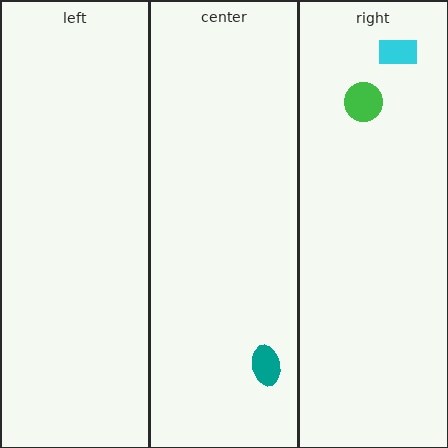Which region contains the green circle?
The right region.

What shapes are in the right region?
The green circle, the cyan rectangle.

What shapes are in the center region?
The teal ellipse.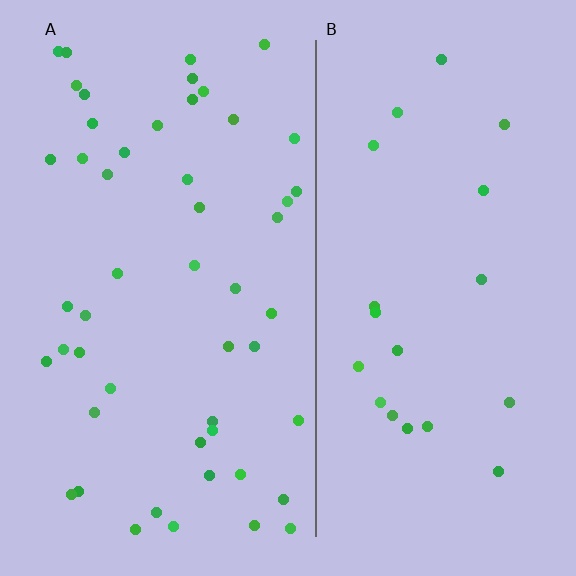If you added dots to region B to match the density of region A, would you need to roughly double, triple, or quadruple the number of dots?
Approximately double.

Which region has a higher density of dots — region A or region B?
A (the left).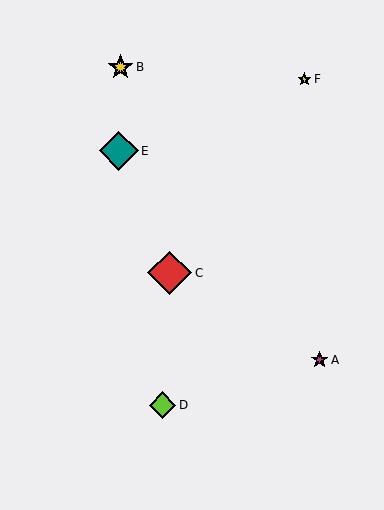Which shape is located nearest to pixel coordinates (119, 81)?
The yellow star (labeled B) at (121, 67) is nearest to that location.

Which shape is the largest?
The red diamond (labeled C) is the largest.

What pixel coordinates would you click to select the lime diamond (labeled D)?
Click at (163, 405) to select the lime diamond D.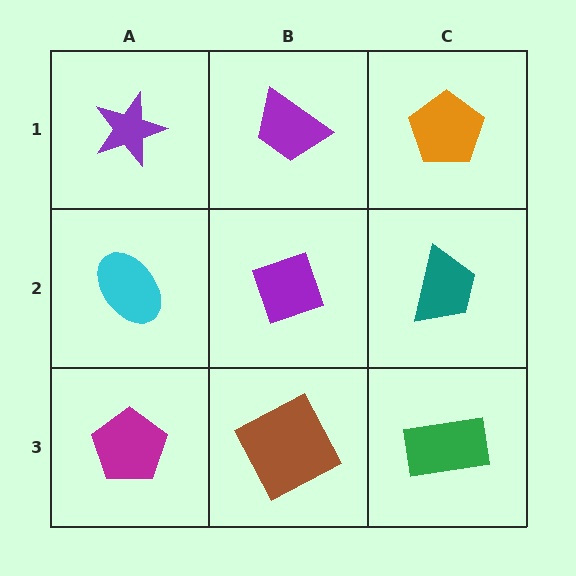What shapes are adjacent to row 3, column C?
A teal trapezoid (row 2, column C), a brown square (row 3, column B).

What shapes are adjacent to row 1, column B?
A purple diamond (row 2, column B), a purple star (row 1, column A), an orange pentagon (row 1, column C).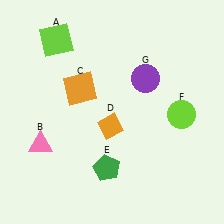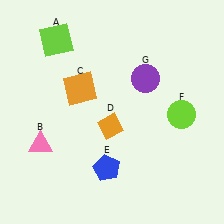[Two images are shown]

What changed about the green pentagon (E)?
In Image 1, E is green. In Image 2, it changed to blue.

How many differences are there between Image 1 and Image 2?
There is 1 difference between the two images.